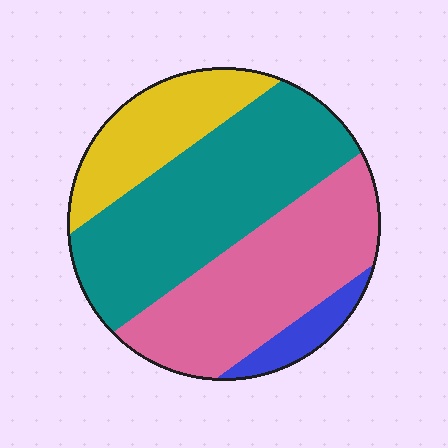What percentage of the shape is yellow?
Yellow covers around 20% of the shape.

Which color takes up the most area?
Teal, at roughly 40%.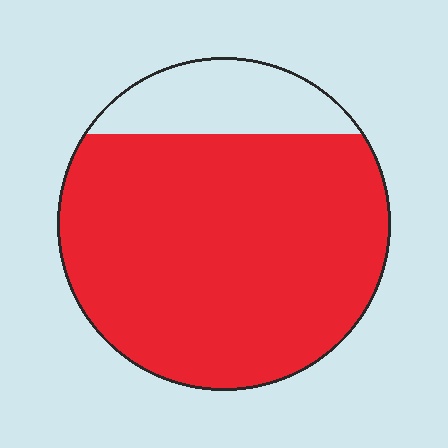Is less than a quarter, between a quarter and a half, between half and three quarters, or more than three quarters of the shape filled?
More than three quarters.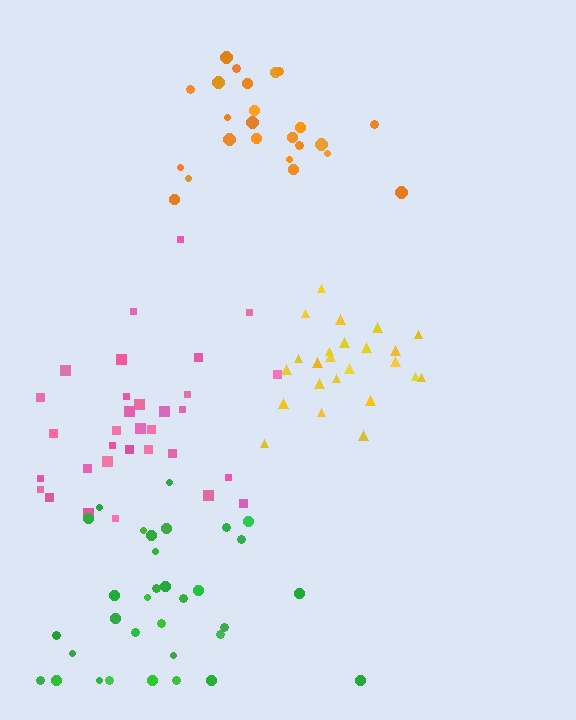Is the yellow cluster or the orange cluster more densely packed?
Yellow.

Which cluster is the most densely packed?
Yellow.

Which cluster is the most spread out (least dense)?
Green.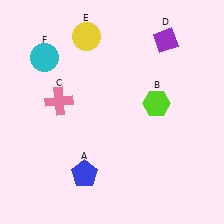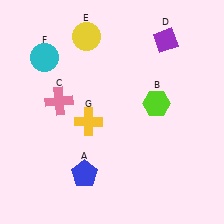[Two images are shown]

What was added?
A yellow cross (G) was added in Image 2.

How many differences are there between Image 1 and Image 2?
There is 1 difference between the two images.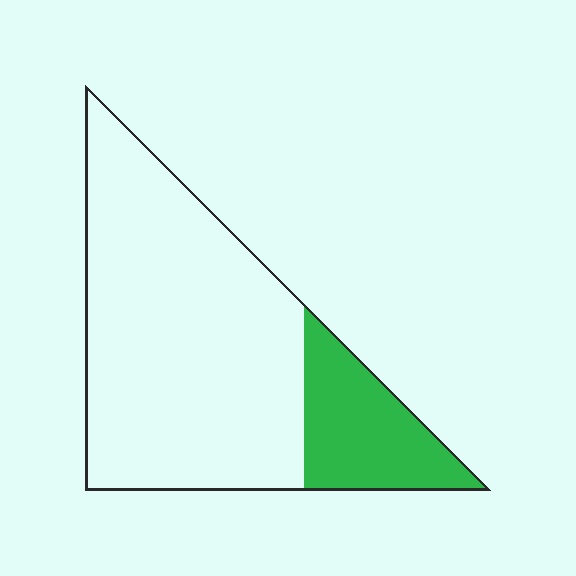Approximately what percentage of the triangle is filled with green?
Approximately 20%.